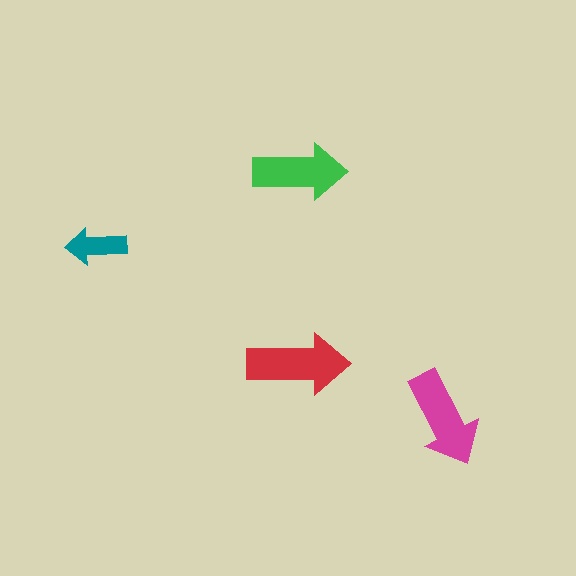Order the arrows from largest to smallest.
the red one, the magenta one, the green one, the teal one.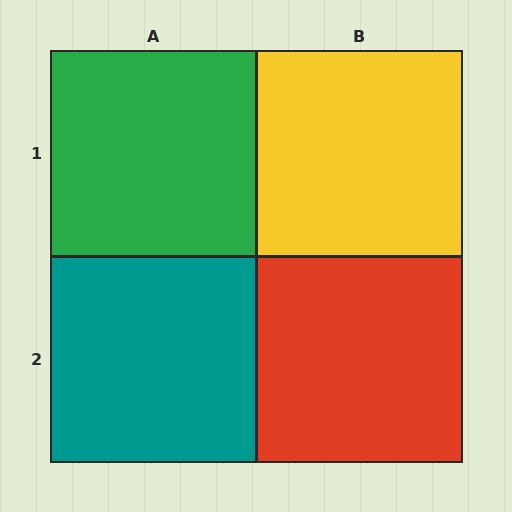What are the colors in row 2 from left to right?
Teal, red.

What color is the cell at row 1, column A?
Green.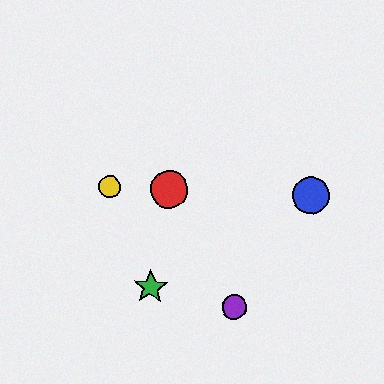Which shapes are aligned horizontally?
The red circle, the blue circle, the yellow circle are aligned horizontally.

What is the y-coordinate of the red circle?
The red circle is at y≈189.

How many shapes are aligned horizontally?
3 shapes (the red circle, the blue circle, the yellow circle) are aligned horizontally.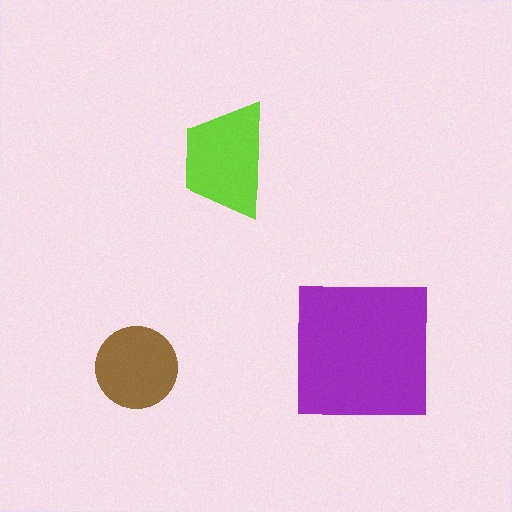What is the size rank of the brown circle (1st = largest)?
3rd.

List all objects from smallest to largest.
The brown circle, the lime trapezoid, the purple square.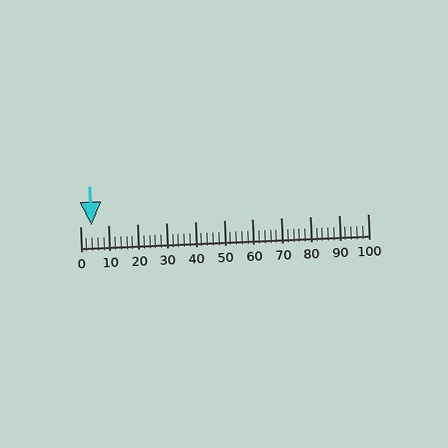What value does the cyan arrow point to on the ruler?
The cyan arrow points to approximately 4.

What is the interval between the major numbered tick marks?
The major tick marks are spaced 10 units apart.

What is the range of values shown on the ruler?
The ruler shows values from 0 to 100.